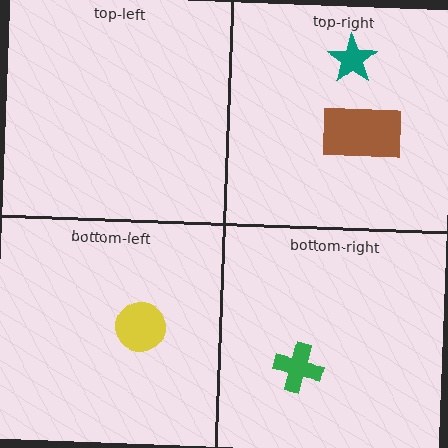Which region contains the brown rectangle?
The top-right region.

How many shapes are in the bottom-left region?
1.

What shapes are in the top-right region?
The teal star, the brown rectangle.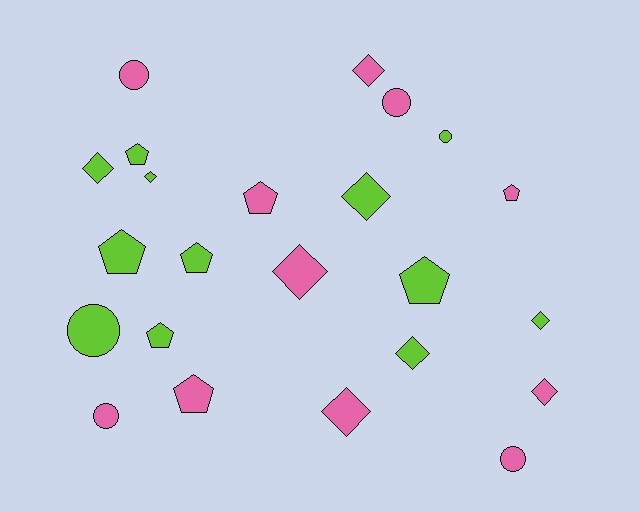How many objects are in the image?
There are 23 objects.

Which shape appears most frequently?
Diamond, with 9 objects.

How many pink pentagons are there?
There are 3 pink pentagons.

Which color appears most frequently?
Lime, with 12 objects.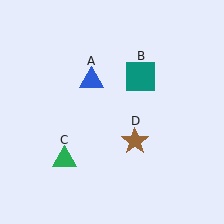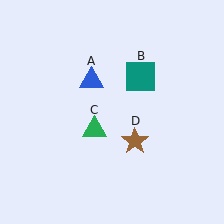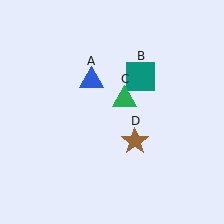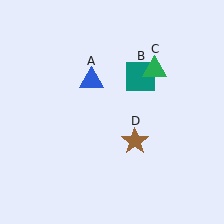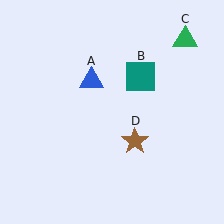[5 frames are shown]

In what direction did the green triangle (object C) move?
The green triangle (object C) moved up and to the right.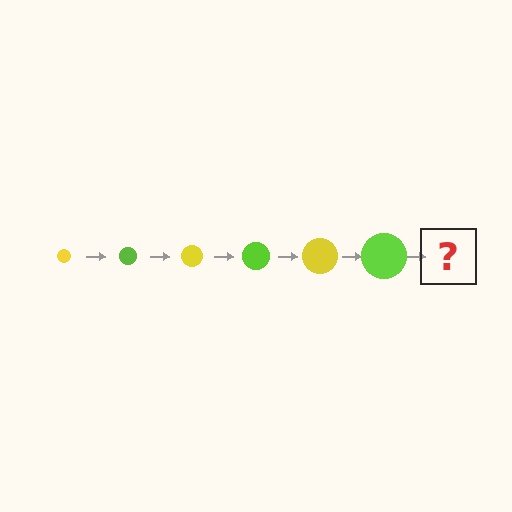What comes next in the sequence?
The next element should be a yellow circle, larger than the previous one.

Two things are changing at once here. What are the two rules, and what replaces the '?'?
The two rules are that the circle grows larger each step and the color cycles through yellow and lime. The '?' should be a yellow circle, larger than the previous one.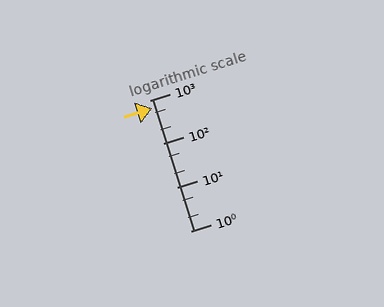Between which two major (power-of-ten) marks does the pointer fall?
The pointer is between 100 and 1000.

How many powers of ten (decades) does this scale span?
The scale spans 3 decades, from 1 to 1000.